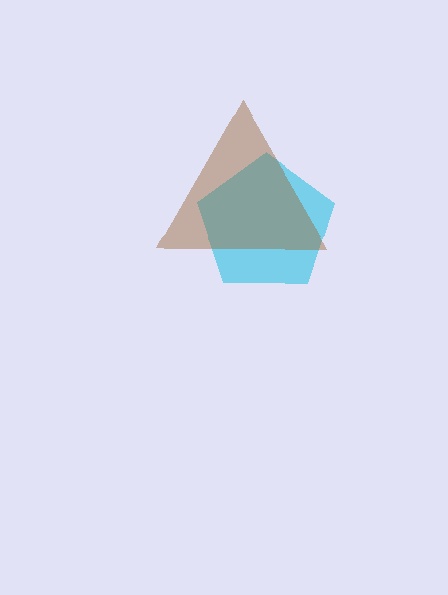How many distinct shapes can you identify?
There are 2 distinct shapes: a cyan pentagon, a brown triangle.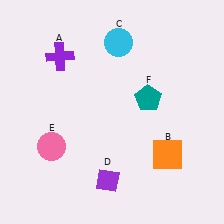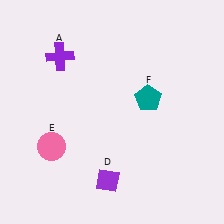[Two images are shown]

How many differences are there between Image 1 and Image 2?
There are 2 differences between the two images.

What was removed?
The orange square (B), the cyan circle (C) were removed in Image 2.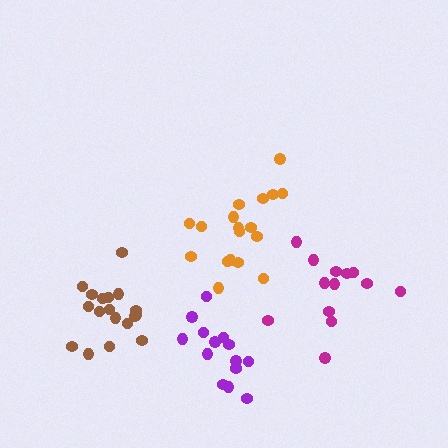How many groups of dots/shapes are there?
There are 4 groups.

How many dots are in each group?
Group 1: 14 dots, Group 2: 18 dots, Group 3: 13 dots, Group 4: 19 dots (64 total).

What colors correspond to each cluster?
The clusters are colored: purple, orange, magenta, brown.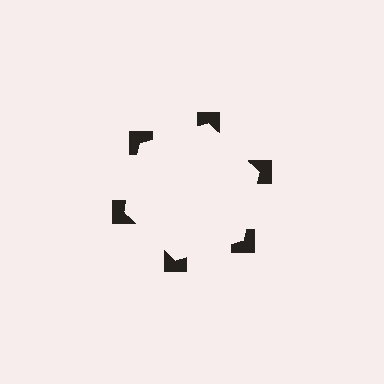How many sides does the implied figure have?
6 sides.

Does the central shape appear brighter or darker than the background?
It typically appears slightly brighter than the background, even though no actual brightness change is drawn.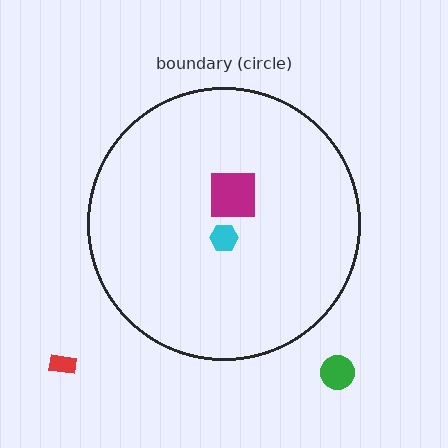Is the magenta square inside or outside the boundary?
Inside.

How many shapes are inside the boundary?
2 inside, 2 outside.